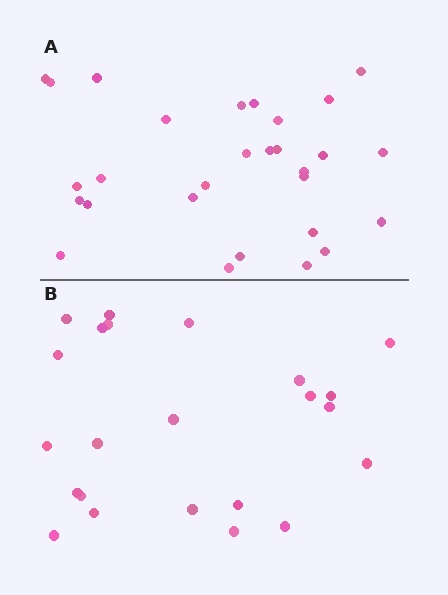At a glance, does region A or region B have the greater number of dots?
Region A (the top region) has more dots.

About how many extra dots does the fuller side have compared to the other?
Region A has about 6 more dots than region B.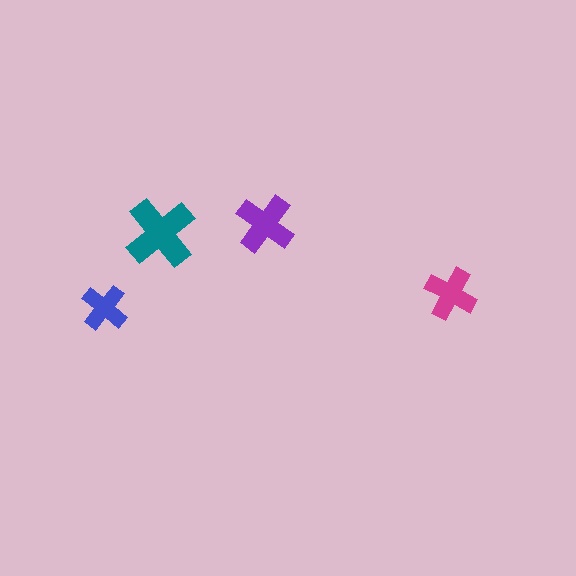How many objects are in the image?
There are 4 objects in the image.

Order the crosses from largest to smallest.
the teal one, the purple one, the magenta one, the blue one.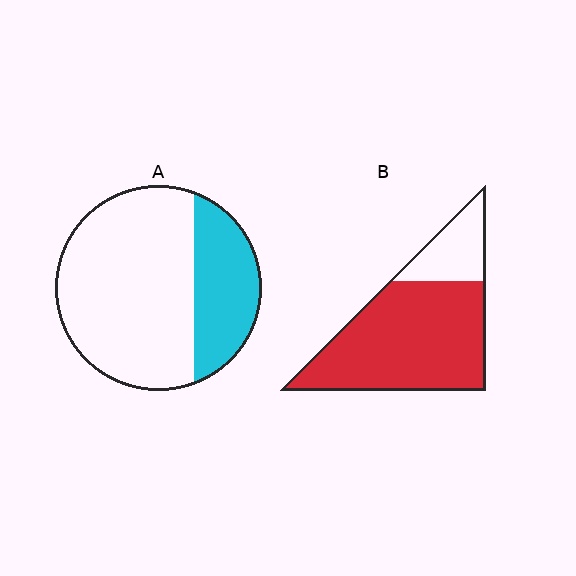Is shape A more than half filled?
No.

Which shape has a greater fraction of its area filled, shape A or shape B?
Shape B.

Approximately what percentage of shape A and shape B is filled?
A is approximately 30% and B is approximately 80%.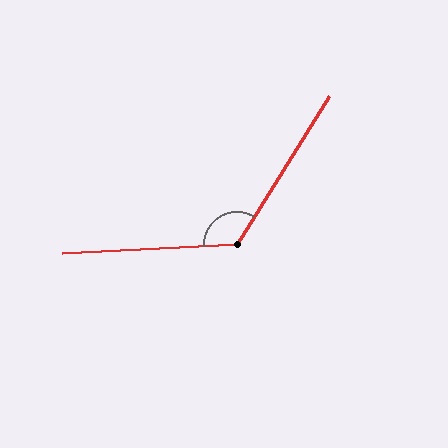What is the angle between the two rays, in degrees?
Approximately 125 degrees.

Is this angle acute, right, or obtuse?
It is obtuse.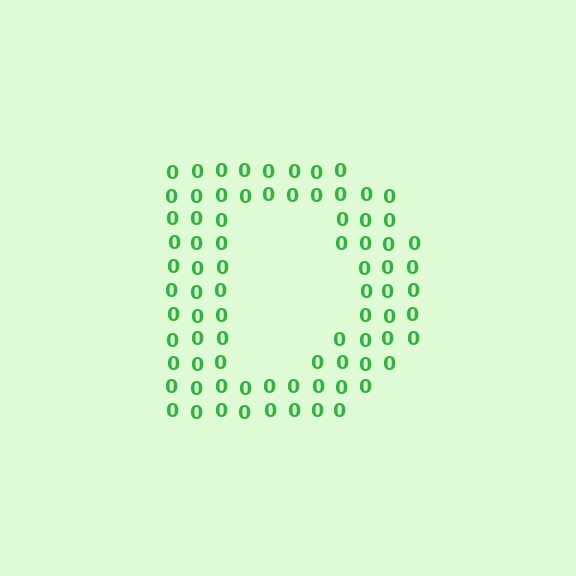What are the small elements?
The small elements are digit 0's.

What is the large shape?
The large shape is the letter D.